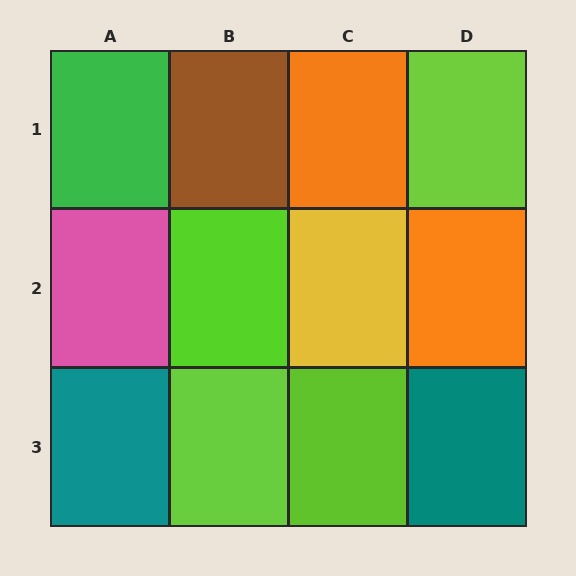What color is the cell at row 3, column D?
Teal.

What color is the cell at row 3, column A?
Teal.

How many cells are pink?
1 cell is pink.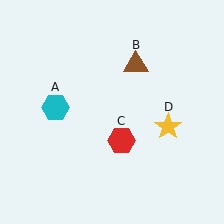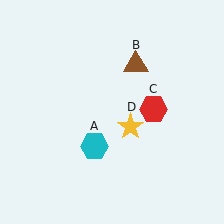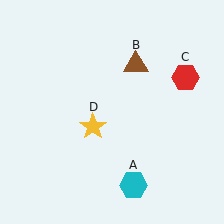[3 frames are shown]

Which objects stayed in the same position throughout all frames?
Brown triangle (object B) remained stationary.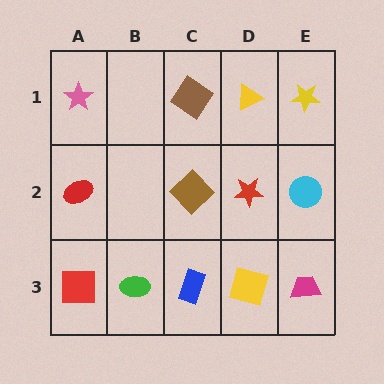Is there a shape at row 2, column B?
No, that cell is empty.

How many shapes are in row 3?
5 shapes.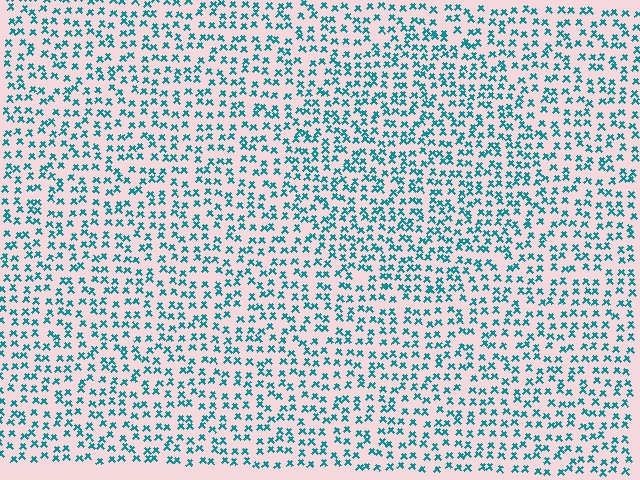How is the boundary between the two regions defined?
The boundary is defined by a change in element density (approximately 1.3x ratio). All elements are the same color, size, and shape.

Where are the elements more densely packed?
The elements are more densely packed inside the circle boundary.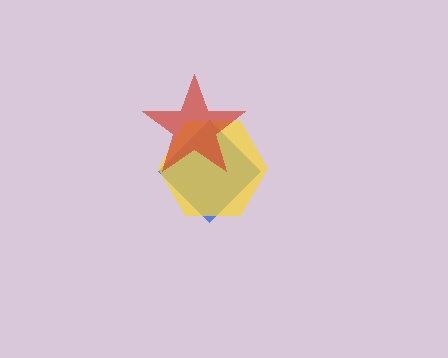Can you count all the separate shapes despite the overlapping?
Yes, there are 3 separate shapes.